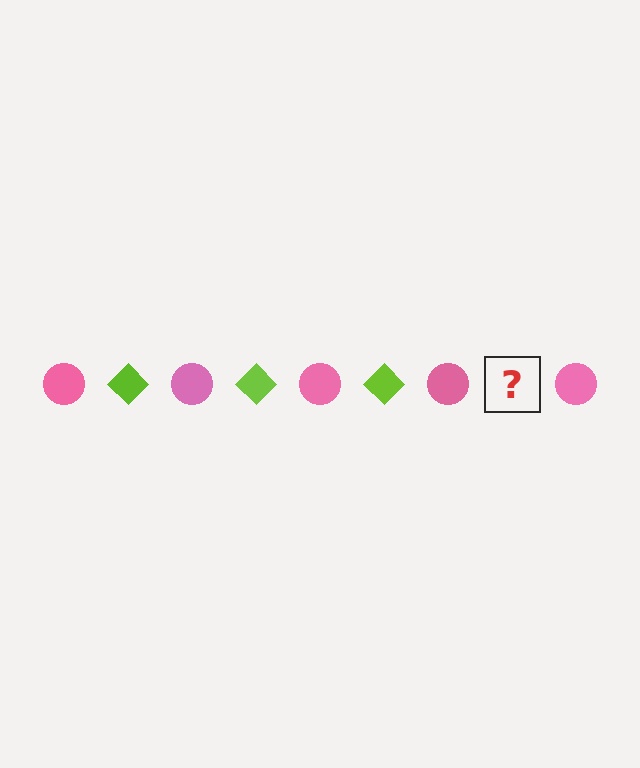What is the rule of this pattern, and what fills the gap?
The rule is that the pattern alternates between pink circle and lime diamond. The gap should be filled with a lime diamond.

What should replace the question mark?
The question mark should be replaced with a lime diamond.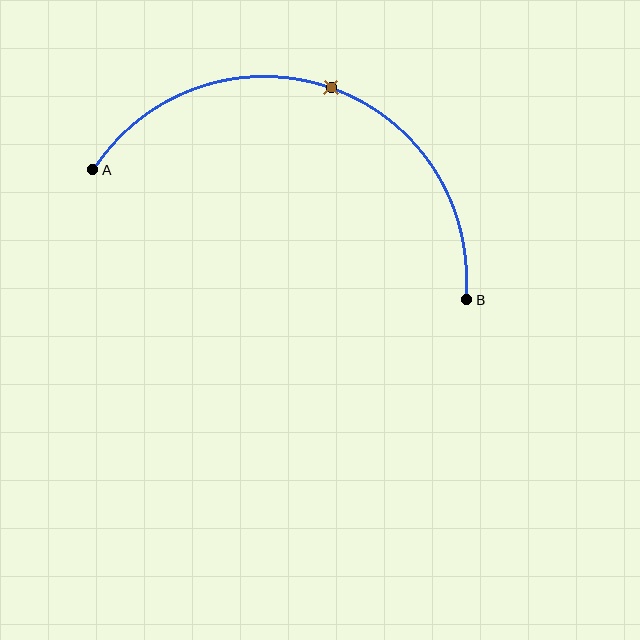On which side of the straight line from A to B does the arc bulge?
The arc bulges above the straight line connecting A and B.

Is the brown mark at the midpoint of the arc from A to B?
Yes. The brown mark lies on the arc at equal arc-length from both A and B — it is the arc midpoint.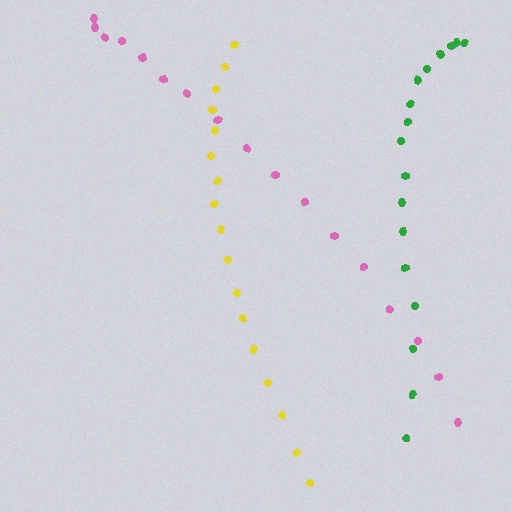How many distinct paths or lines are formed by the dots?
There are 3 distinct paths.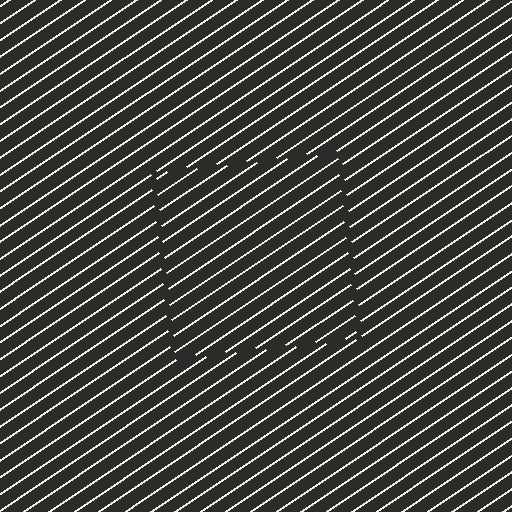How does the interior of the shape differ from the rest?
The interior of the shape contains the same grating, shifted by half a period — the contour is defined by the phase discontinuity where line-ends from the inner and outer gratings abut.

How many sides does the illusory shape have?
4 sides — the line-ends trace a square.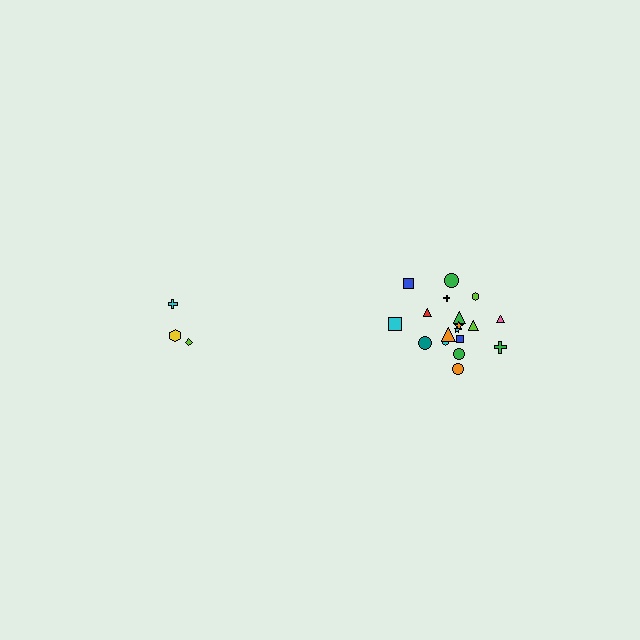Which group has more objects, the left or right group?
The right group.